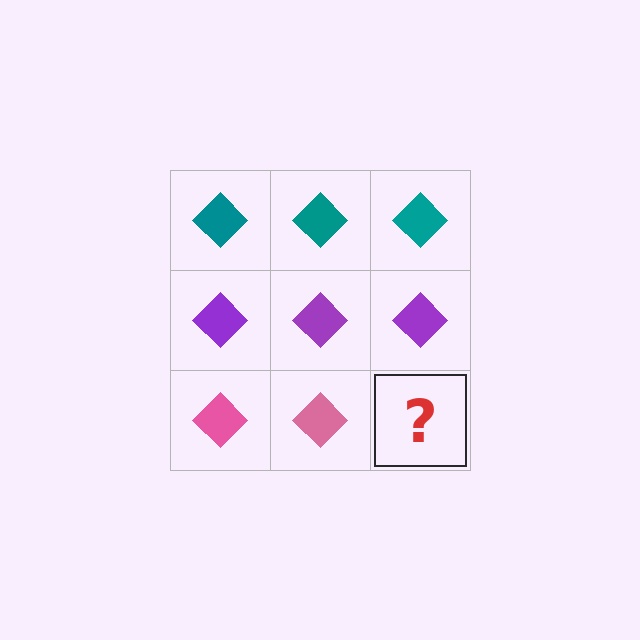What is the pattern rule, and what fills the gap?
The rule is that each row has a consistent color. The gap should be filled with a pink diamond.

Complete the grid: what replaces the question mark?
The question mark should be replaced with a pink diamond.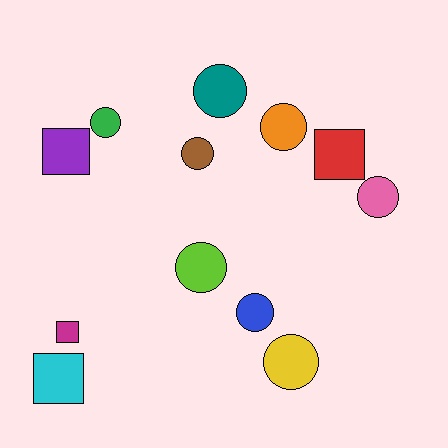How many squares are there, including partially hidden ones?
There are 4 squares.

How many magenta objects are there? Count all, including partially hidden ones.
There is 1 magenta object.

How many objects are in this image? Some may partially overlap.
There are 12 objects.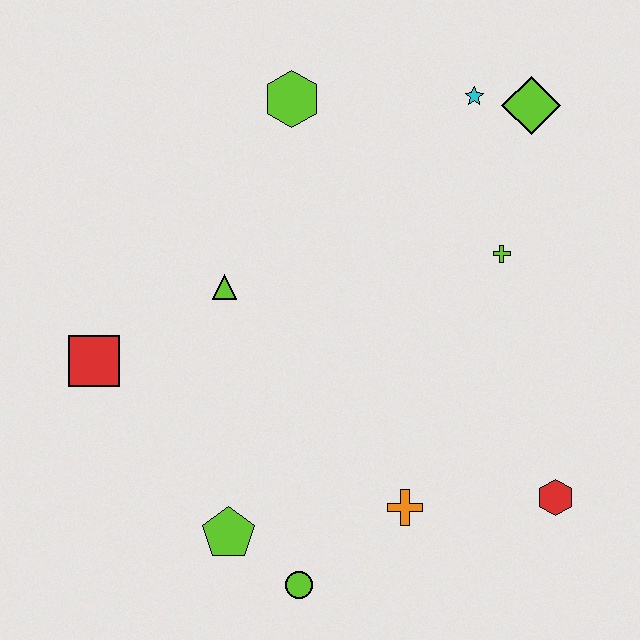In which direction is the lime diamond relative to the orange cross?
The lime diamond is above the orange cross.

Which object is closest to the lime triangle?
The red square is closest to the lime triangle.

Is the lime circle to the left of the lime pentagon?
No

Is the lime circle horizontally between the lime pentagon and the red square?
No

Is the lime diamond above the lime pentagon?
Yes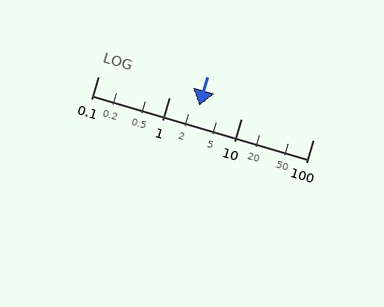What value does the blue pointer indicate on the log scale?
The pointer indicates approximately 2.6.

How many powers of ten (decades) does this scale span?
The scale spans 3 decades, from 0.1 to 100.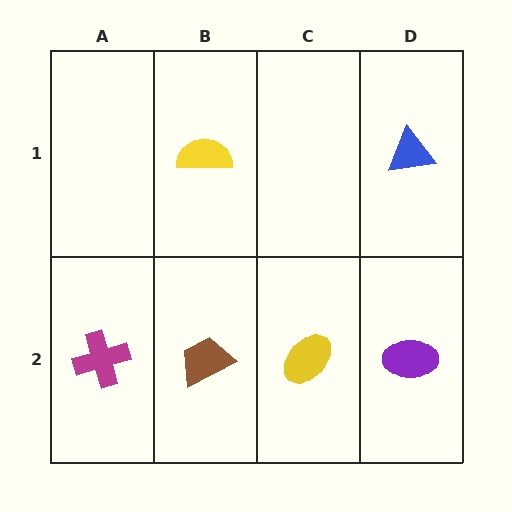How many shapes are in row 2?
4 shapes.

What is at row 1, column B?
A yellow semicircle.